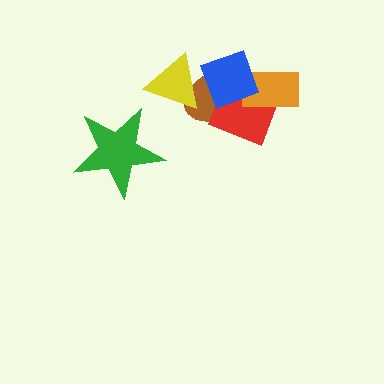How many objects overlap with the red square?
3 objects overlap with the red square.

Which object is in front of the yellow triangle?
The blue diamond is in front of the yellow triangle.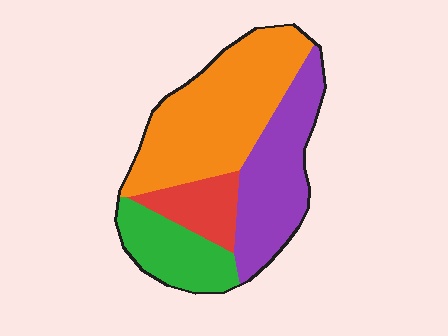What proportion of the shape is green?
Green covers around 15% of the shape.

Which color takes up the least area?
Red, at roughly 10%.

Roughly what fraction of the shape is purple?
Purple takes up between a sixth and a third of the shape.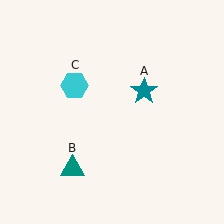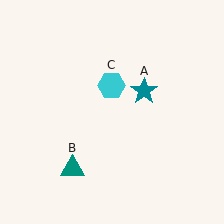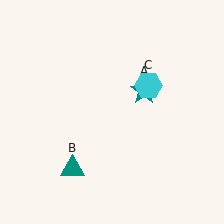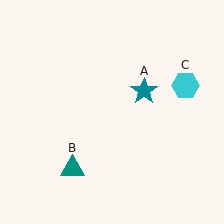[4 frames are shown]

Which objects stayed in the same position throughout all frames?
Teal star (object A) and teal triangle (object B) remained stationary.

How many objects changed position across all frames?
1 object changed position: cyan hexagon (object C).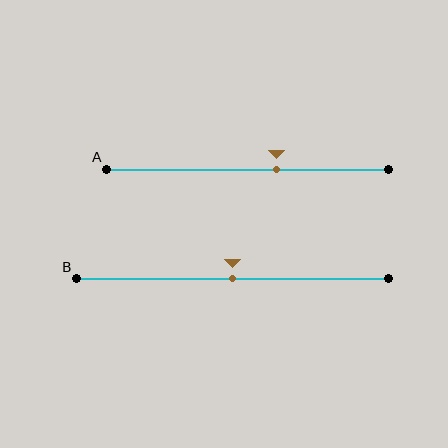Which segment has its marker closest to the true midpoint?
Segment B has its marker closest to the true midpoint.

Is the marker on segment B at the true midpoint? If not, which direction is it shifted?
Yes, the marker on segment B is at the true midpoint.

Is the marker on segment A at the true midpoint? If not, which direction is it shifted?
No, the marker on segment A is shifted to the right by about 10% of the segment length.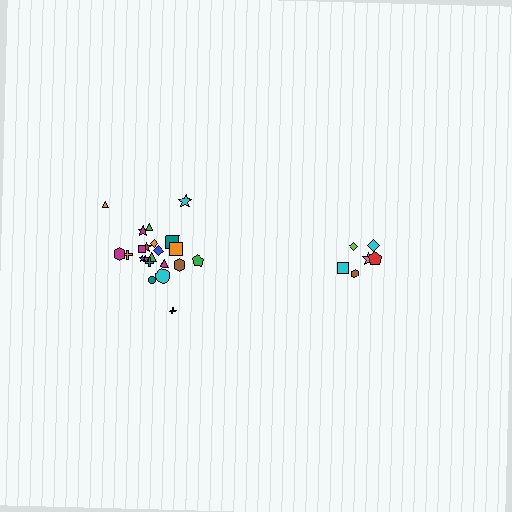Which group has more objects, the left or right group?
The left group.